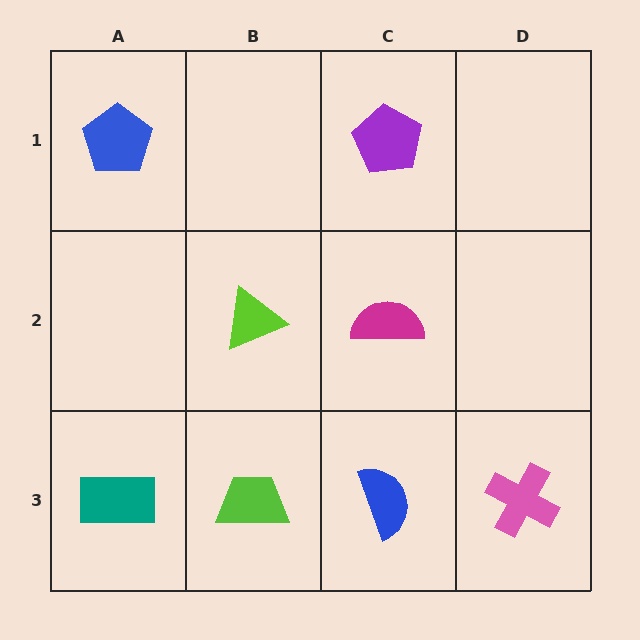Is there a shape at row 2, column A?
No, that cell is empty.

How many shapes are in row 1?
2 shapes.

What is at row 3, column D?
A pink cross.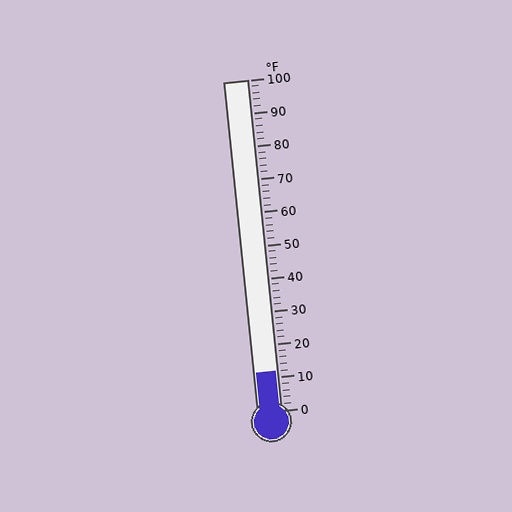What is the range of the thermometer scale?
The thermometer scale ranges from 0°F to 100°F.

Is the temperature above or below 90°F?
The temperature is below 90°F.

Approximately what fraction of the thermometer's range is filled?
The thermometer is filled to approximately 10% of its range.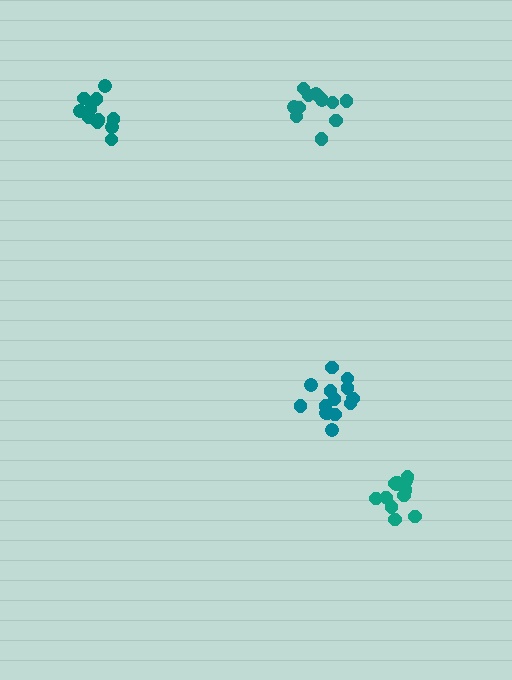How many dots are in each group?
Group 1: 14 dots, Group 2: 12 dots, Group 3: 11 dots, Group 4: 12 dots (49 total).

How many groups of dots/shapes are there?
There are 4 groups.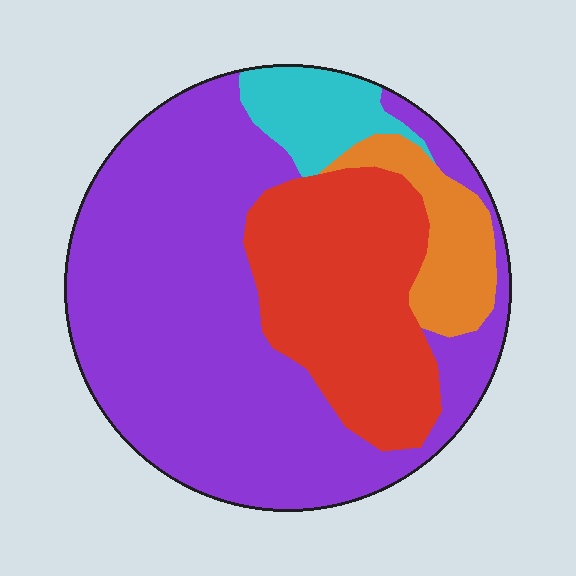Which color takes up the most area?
Purple, at roughly 60%.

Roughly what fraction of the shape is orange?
Orange takes up about one tenth (1/10) of the shape.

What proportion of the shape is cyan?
Cyan covers around 10% of the shape.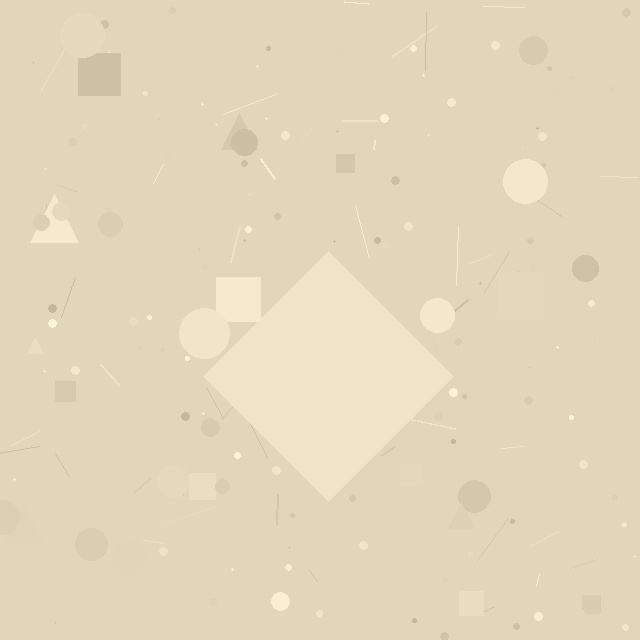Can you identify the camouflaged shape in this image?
The camouflaged shape is a diamond.